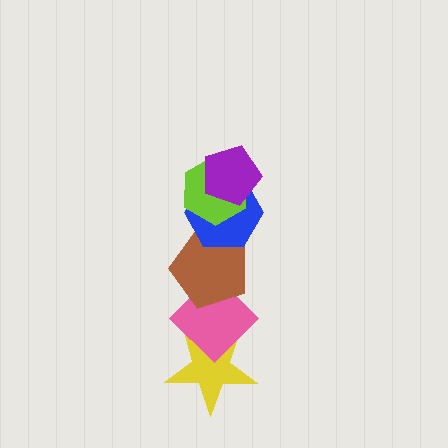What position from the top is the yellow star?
The yellow star is 6th from the top.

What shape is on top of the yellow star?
The pink diamond is on top of the yellow star.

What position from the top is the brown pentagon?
The brown pentagon is 4th from the top.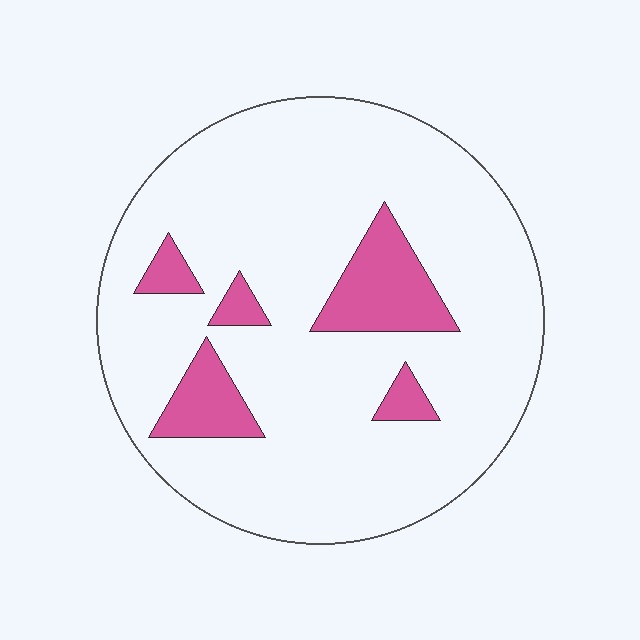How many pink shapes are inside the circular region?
5.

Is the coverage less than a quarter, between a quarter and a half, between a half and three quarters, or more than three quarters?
Less than a quarter.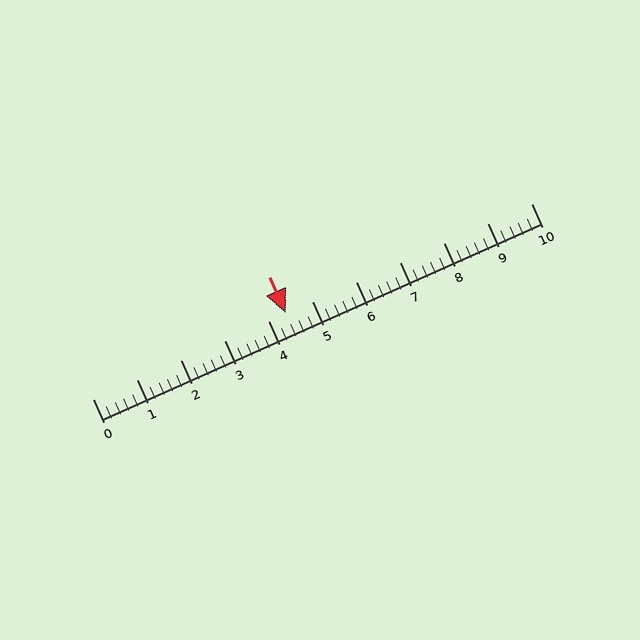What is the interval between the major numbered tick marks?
The major tick marks are spaced 1 units apart.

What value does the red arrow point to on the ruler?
The red arrow points to approximately 4.4.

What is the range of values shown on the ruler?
The ruler shows values from 0 to 10.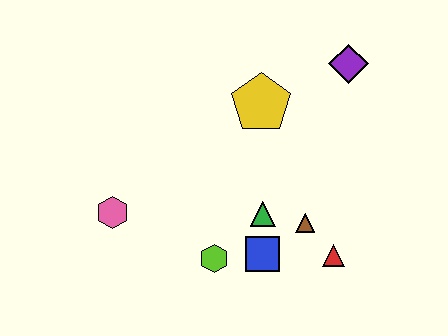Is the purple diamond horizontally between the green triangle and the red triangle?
No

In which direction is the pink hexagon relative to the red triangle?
The pink hexagon is to the left of the red triangle.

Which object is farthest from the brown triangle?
The pink hexagon is farthest from the brown triangle.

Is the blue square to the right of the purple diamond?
No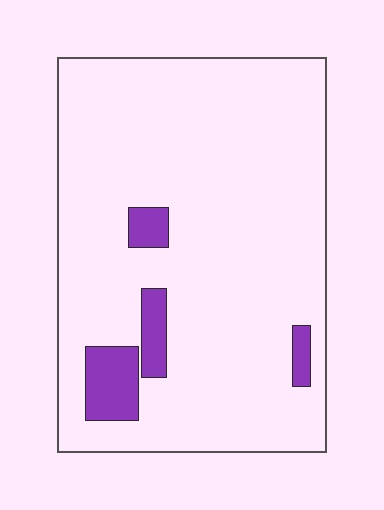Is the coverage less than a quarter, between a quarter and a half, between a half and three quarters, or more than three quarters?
Less than a quarter.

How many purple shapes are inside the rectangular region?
4.